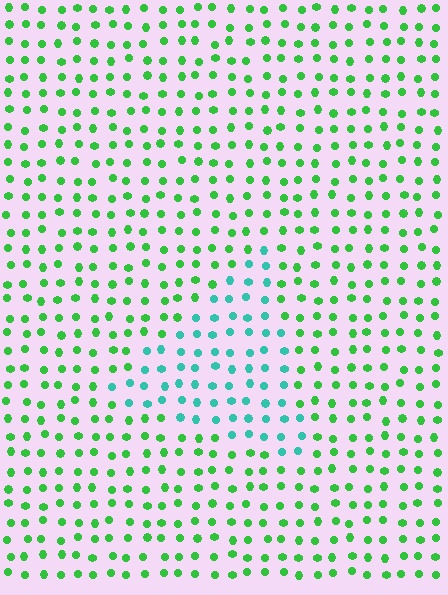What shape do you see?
I see a triangle.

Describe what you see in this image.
The image is filled with small green elements in a uniform arrangement. A triangle-shaped region is visible where the elements are tinted to a slightly different hue, forming a subtle color boundary.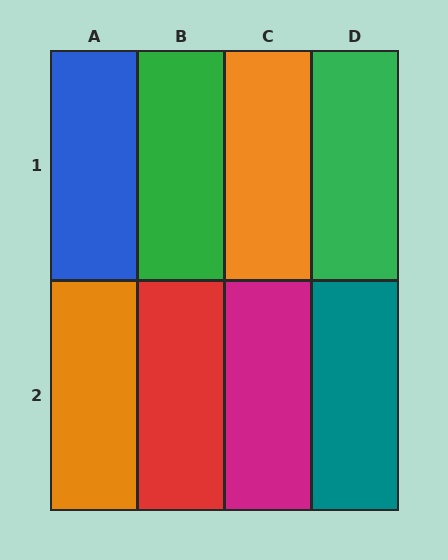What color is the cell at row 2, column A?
Orange.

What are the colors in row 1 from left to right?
Blue, green, orange, green.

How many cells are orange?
2 cells are orange.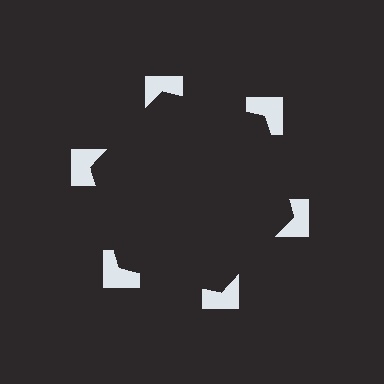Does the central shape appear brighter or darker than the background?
It typically appears slightly darker than the background, even though no actual brightness change is drawn.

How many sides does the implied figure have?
6 sides.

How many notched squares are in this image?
There are 6 — one at each vertex of the illusory hexagon.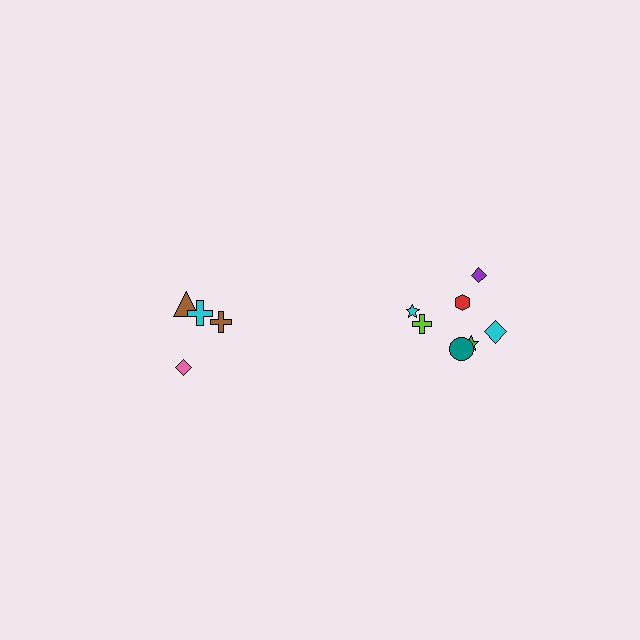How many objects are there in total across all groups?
There are 11 objects.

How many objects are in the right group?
There are 7 objects.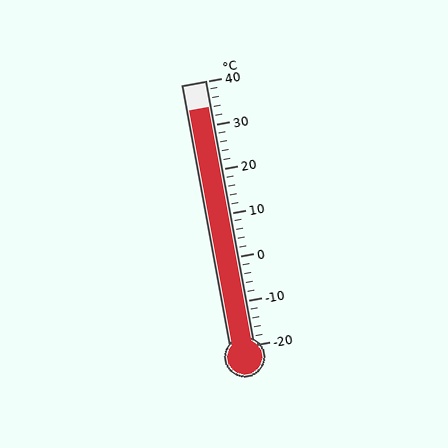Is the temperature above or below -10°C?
The temperature is above -10°C.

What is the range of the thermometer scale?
The thermometer scale ranges from -20°C to 40°C.